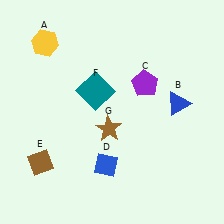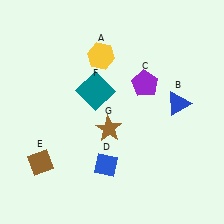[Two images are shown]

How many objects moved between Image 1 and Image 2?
1 object moved between the two images.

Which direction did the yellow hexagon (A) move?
The yellow hexagon (A) moved right.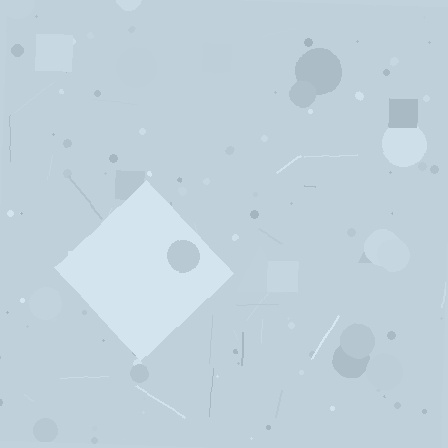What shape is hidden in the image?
A diamond is hidden in the image.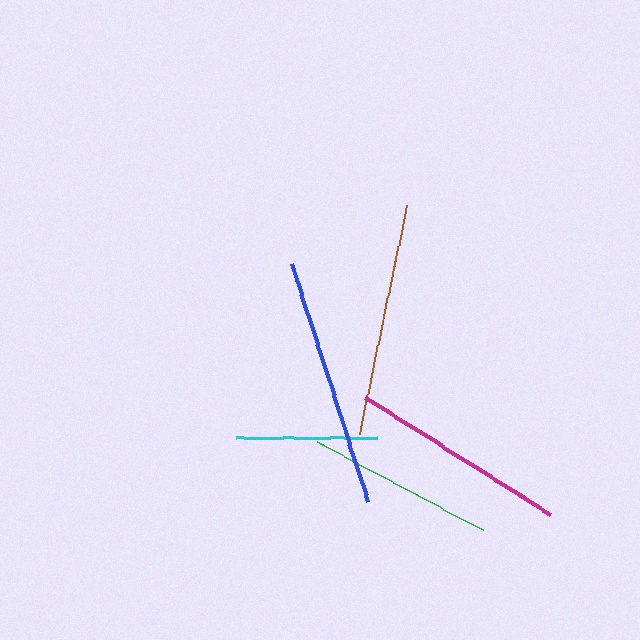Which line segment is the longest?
The blue line is the longest at approximately 250 pixels.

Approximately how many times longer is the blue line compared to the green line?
The blue line is approximately 1.3 times the length of the green line.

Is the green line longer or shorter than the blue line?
The blue line is longer than the green line.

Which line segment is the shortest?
The cyan line is the shortest at approximately 141 pixels.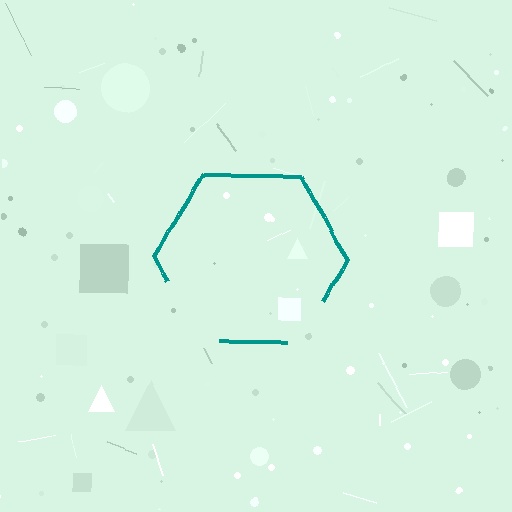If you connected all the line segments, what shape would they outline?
They would outline a hexagon.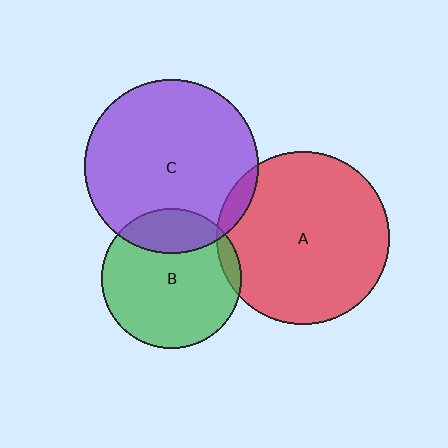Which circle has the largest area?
Circle C (purple).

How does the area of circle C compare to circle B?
Approximately 1.6 times.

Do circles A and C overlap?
Yes.